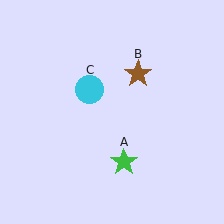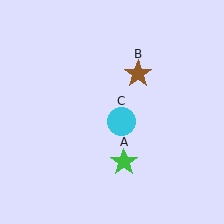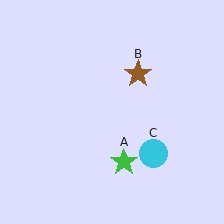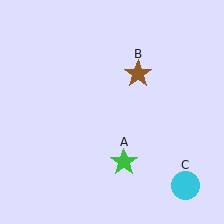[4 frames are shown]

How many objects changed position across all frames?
1 object changed position: cyan circle (object C).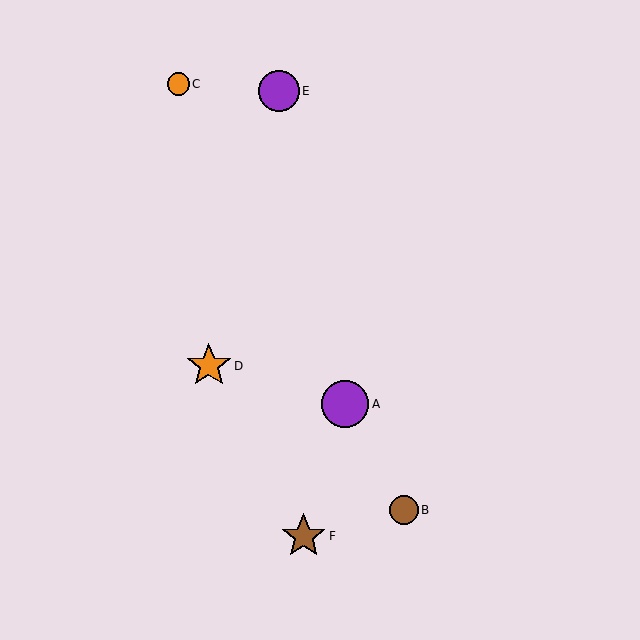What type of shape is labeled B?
Shape B is a brown circle.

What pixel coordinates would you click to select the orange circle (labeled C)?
Click at (178, 84) to select the orange circle C.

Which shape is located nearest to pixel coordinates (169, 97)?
The orange circle (labeled C) at (178, 84) is nearest to that location.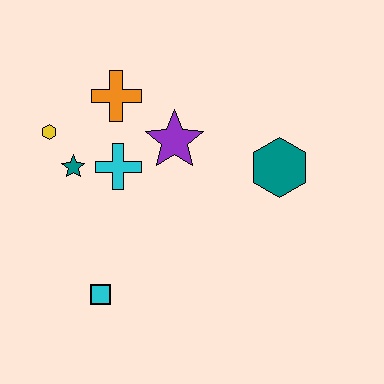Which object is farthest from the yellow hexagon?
The teal hexagon is farthest from the yellow hexagon.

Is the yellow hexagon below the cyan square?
No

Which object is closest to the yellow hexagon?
The teal star is closest to the yellow hexagon.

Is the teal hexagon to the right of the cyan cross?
Yes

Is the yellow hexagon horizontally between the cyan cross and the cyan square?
No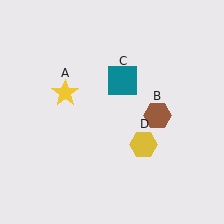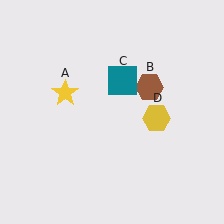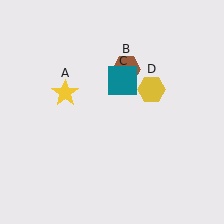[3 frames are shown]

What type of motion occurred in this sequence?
The brown hexagon (object B), yellow hexagon (object D) rotated counterclockwise around the center of the scene.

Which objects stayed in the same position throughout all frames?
Yellow star (object A) and teal square (object C) remained stationary.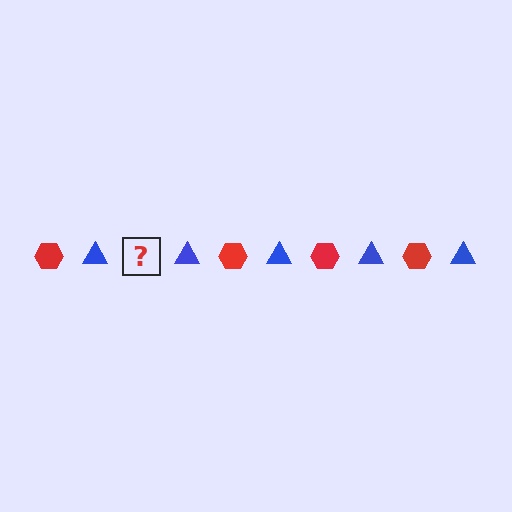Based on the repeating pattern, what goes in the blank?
The blank should be a red hexagon.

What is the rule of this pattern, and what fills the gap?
The rule is that the pattern alternates between red hexagon and blue triangle. The gap should be filled with a red hexagon.